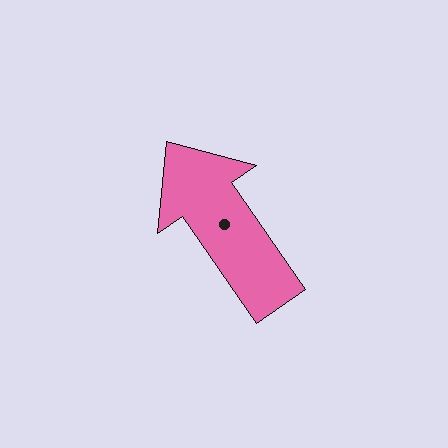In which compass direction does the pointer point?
Northwest.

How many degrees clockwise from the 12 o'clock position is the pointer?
Approximately 325 degrees.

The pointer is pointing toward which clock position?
Roughly 11 o'clock.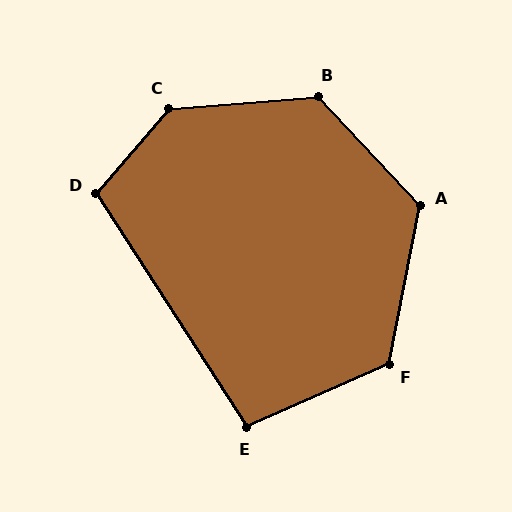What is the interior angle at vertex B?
Approximately 128 degrees (obtuse).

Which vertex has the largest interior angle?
C, at approximately 135 degrees.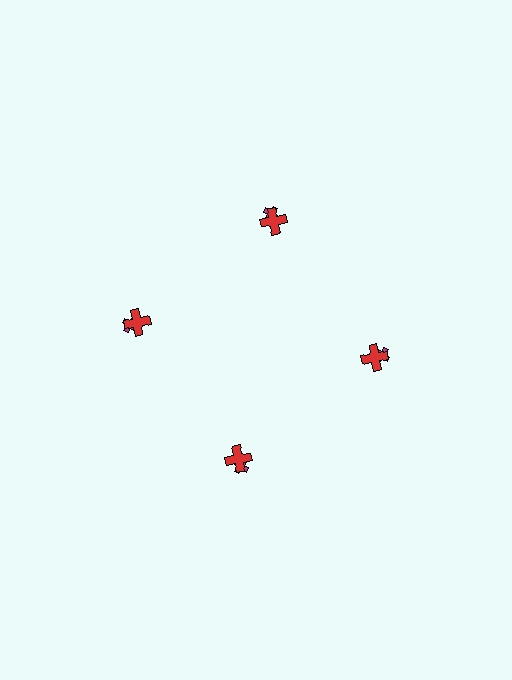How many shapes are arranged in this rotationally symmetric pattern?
There are 8 shapes, arranged in 4 groups of 2.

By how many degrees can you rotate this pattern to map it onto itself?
The pattern maps onto itself every 90 degrees of rotation.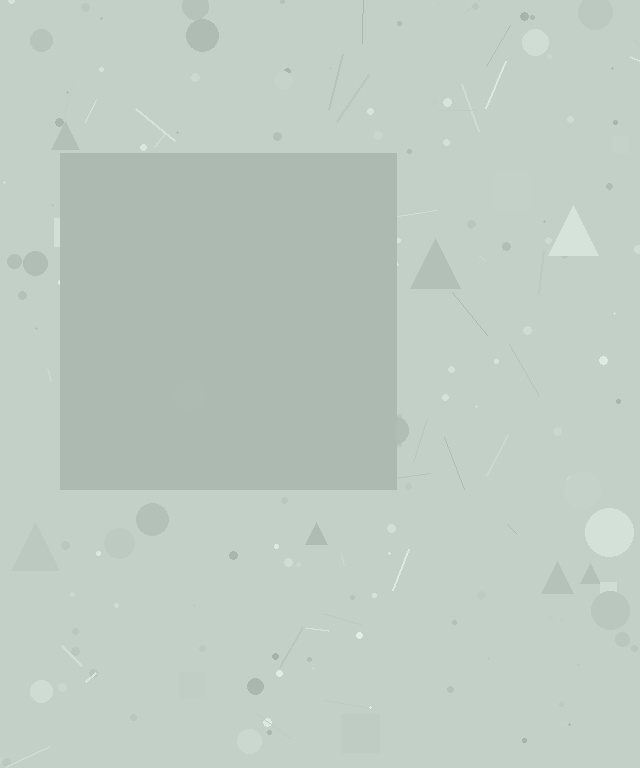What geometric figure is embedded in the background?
A square is embedded in the background.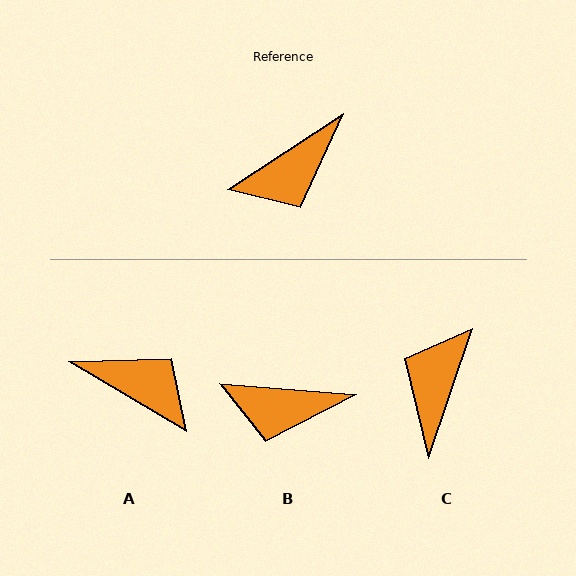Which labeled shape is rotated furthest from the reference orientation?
C, about 142 degrees away.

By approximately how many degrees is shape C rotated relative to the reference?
Approximately 142 degrees clockwise.